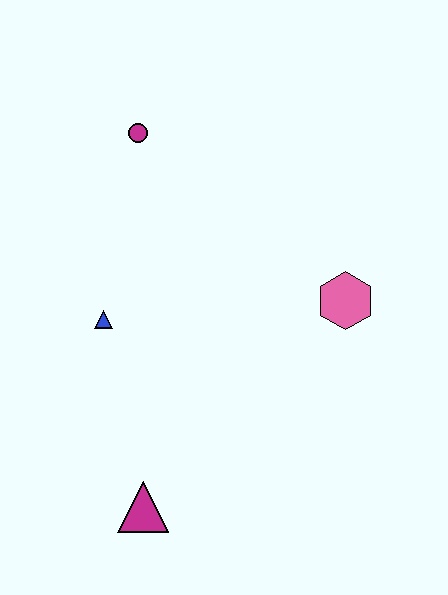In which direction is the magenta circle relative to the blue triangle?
The magenta circle is above the blue triangle.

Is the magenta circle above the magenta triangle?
Yes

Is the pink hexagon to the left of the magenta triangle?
No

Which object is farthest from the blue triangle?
The pink hexagon is farthest from the blue triangle.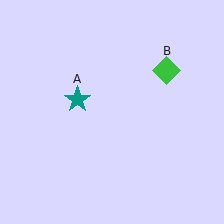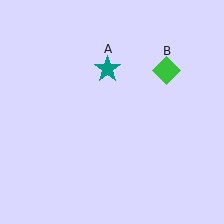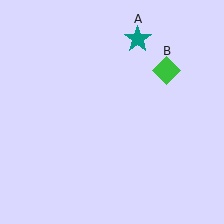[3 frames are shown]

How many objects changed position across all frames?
1 object changed position: teal star (object A).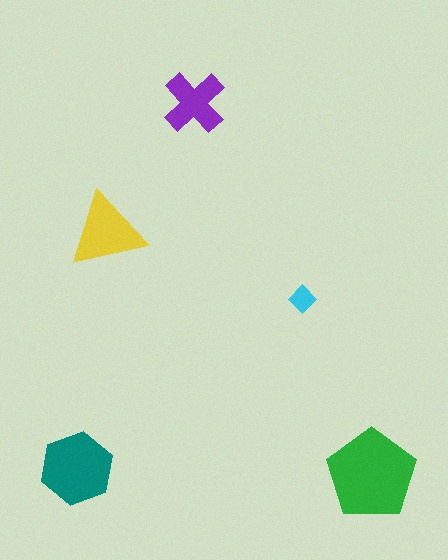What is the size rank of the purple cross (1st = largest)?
4th.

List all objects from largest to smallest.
The green pentagon, the teal hexagon, the yellow triangle, the purple cross, the cyan diamond.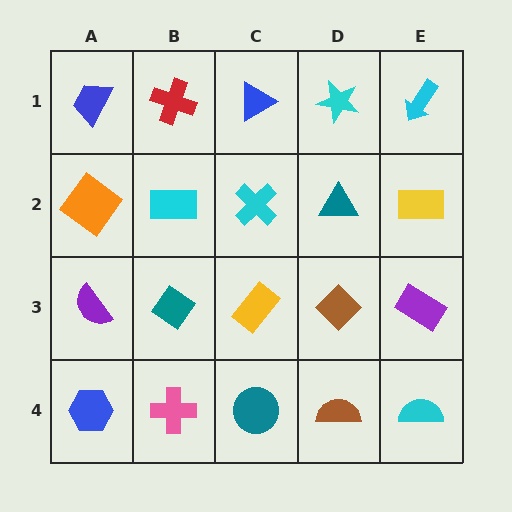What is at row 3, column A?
A purple semicircle.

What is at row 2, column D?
A teal triangle.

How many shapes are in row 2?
5 shapes.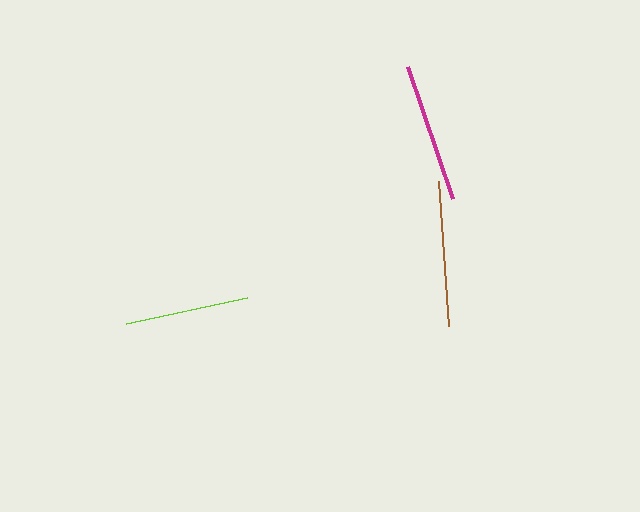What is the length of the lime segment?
The lime segment is approximately 124 pixels long.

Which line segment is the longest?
The brown line is the longest at approximately 145 pixels.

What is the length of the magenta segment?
The magenta segment is approximately 140 pixels long.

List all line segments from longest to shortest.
From longest to shortest: brown, magenta, lime.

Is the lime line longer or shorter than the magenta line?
The magenta line is longer than the lime line.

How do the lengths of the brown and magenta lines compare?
The brown and magenta lines are approximately the same length.